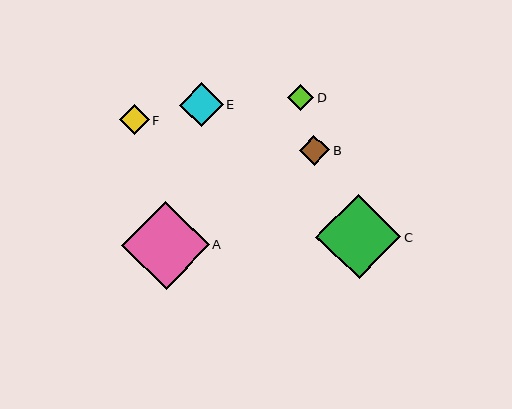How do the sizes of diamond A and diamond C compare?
Diamond A and diamond C are approximately the same size.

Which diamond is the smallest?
Diamond D is the smallest with a size of approximately 26 pixels.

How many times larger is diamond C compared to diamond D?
Diamond C is approximately 3.2 times the size of diamond D.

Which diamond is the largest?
Diamond A is the largest with a size of approximately 88 pixels.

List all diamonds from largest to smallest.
From largest to smallest: A, C, E, B, F, D.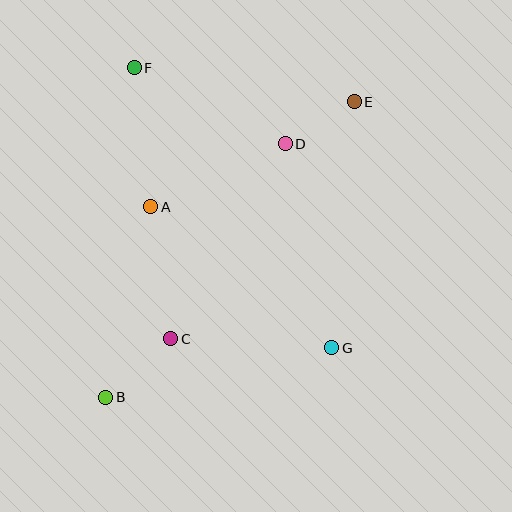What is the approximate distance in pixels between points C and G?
The distance between C and G is approximately 161 pixels.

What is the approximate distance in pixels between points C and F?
The distance between C and F is approximately 273 pixels.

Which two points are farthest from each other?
Points B and E are farthest from each other.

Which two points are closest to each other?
Points D and E are closest to each other.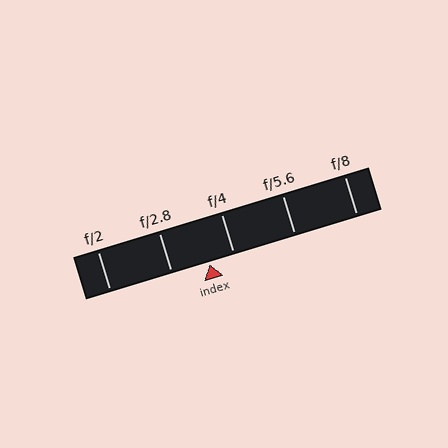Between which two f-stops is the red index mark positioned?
The index mark is between f/2.8 and f/4.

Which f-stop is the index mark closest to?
The index mark is closest to f/4.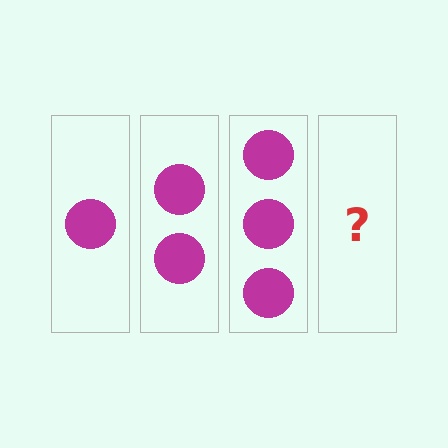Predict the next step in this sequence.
The next step is 4 circles.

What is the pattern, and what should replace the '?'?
The pattern is that each step adds one more circle. The '?' should be 4 circles.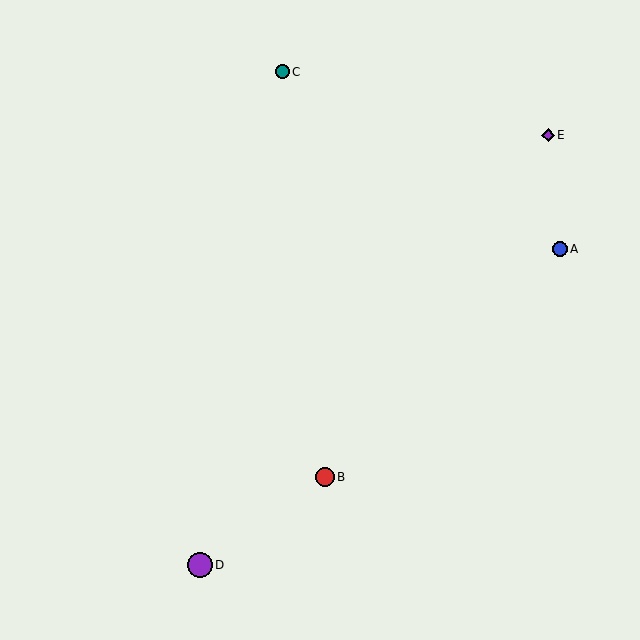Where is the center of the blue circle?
The center of the blue circle is at (560, 249).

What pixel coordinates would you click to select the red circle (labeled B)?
Click at (325, 477) to select the red circle B.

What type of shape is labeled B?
Shape B is a red circle.